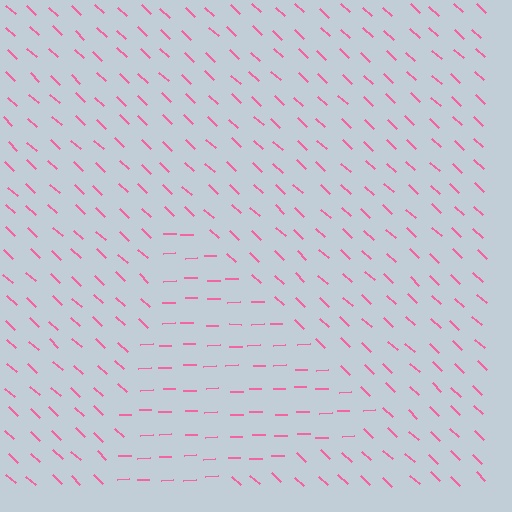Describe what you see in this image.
The image is filled with small pink line segments. A triangle region in the image has lines oriented differently from the surrounding lines, creating a visible texture boundary.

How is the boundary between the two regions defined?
The boundary is defined purely by a change in line orientation (approximately 45 degrees difference). All lines are the same color and thickness.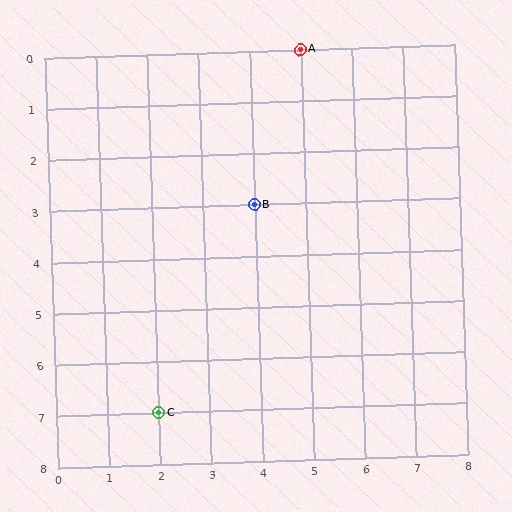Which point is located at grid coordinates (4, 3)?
Point B is at (4, 3).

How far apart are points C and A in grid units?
Points C and A are 3 columns and 7 rows apart (about 7.6 grid units diagonally).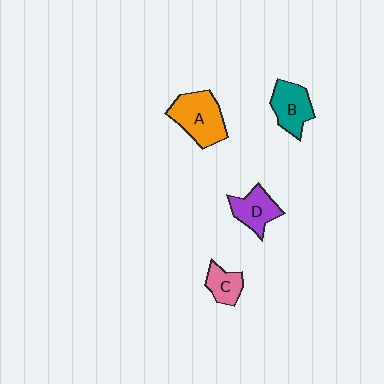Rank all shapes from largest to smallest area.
From largest to smallest: A (orange), B (teal), D (purple), C (pink).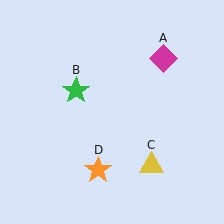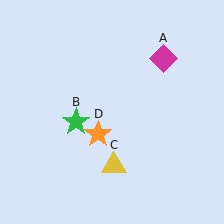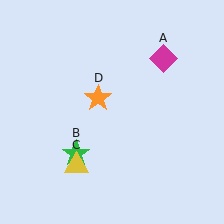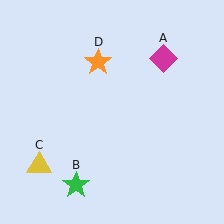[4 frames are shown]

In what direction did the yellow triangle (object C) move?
The yellow triangle (object C) moved left.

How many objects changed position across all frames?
3 objects changed position: green star (object B), yellow triangle (object C), orange star (object D).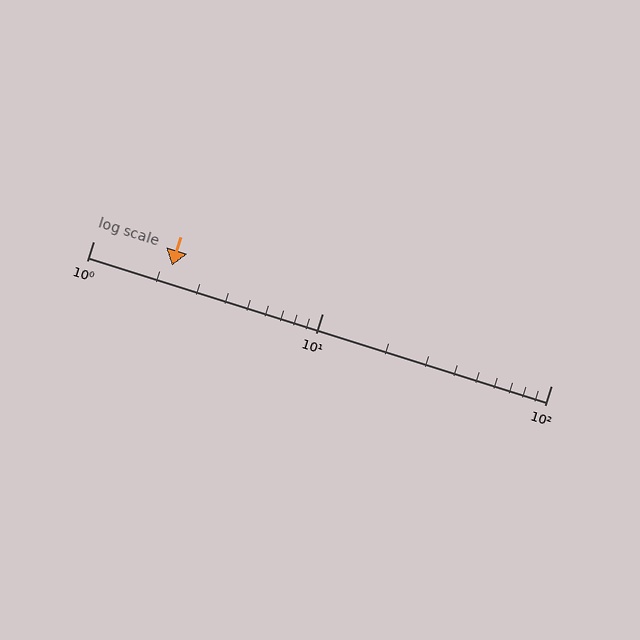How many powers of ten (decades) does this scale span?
The scale spans 2 decades, from 1 to 100.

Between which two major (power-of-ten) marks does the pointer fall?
The pointer is between 1 and 10.